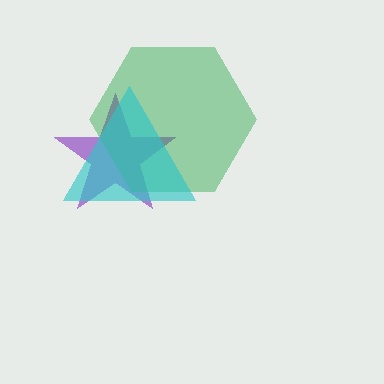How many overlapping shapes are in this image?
There are 3 overlapping shapes in the image.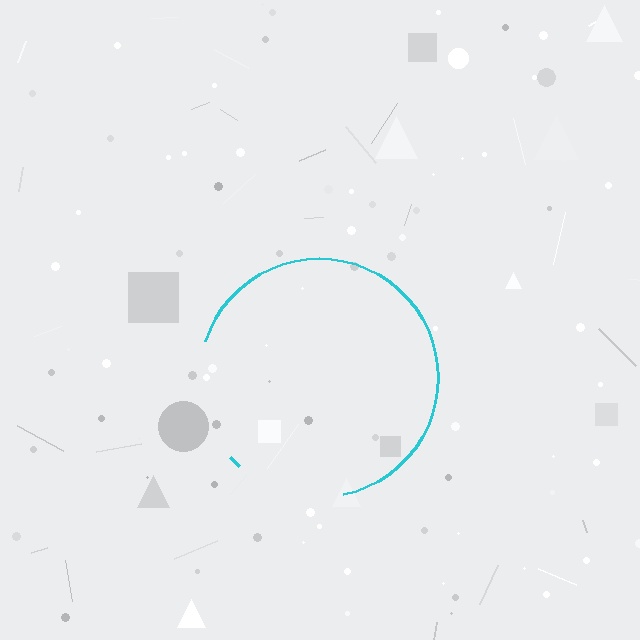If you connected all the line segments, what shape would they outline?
They would outline a circle.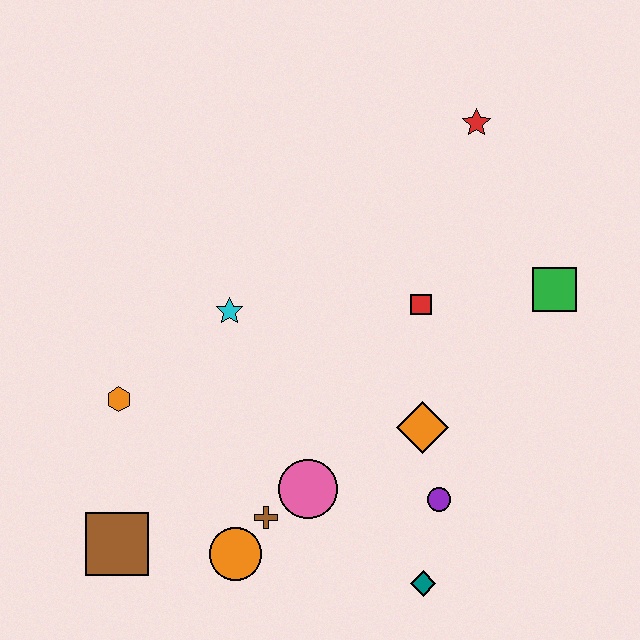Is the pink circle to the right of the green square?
No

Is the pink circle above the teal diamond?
Yes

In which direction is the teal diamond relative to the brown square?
The teal diamond is to the right of the brown square.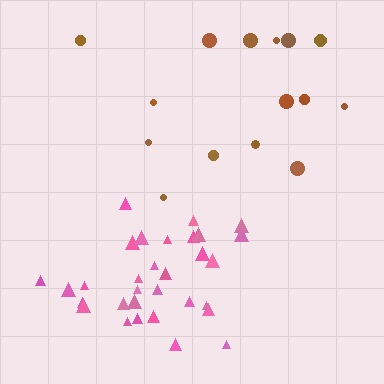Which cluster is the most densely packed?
Pink.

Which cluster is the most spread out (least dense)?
Brown.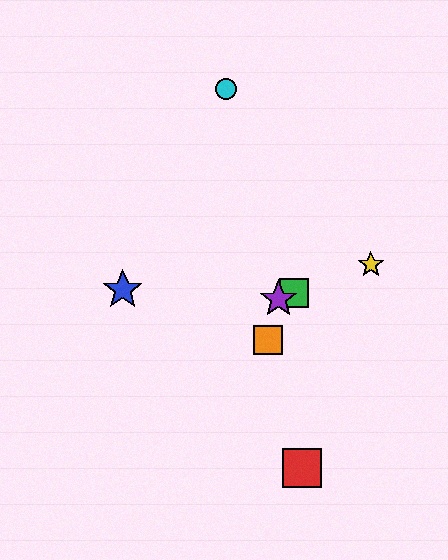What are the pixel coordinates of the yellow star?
The yellow star is at (371, 265).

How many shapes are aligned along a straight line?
3 shapes (the green square, the yellow star, the purple star) are aligned along a straight line.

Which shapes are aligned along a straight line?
The green square, the yellow star, the purple star are aligned along a straight line.